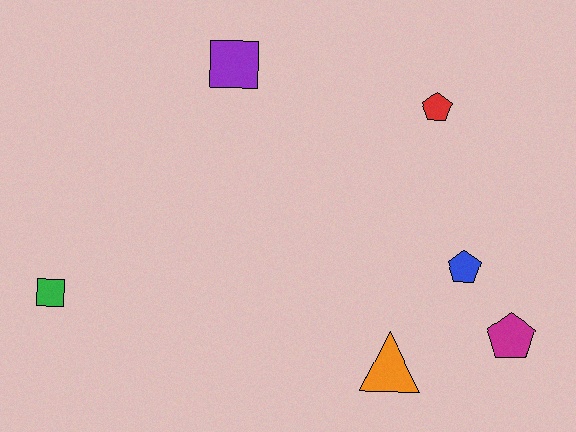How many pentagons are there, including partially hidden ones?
There are 3 pentagons.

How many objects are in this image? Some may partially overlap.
There are 6 objects.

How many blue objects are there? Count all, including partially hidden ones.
There is 1 blue object.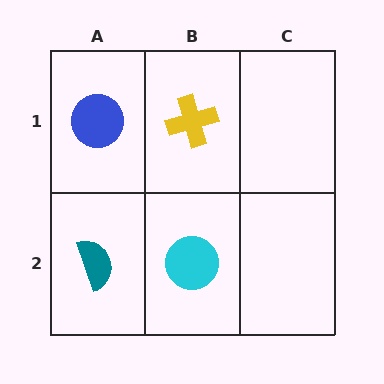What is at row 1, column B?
A yellow cross.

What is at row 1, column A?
A blue circle.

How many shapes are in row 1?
2 shapes.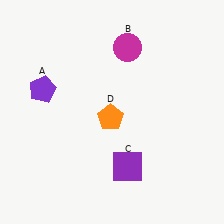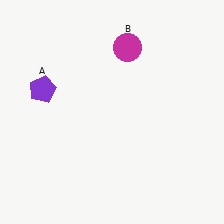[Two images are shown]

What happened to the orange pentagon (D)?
The orange pentagon (D) was removed in Image 2. It was in the bottom-left area of Image 1.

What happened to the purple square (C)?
The purple square (C) was removed in Image 2. It was in the bottom-right area of Image 1.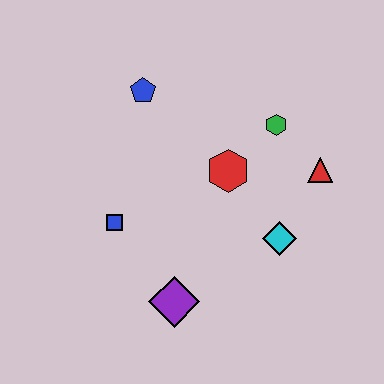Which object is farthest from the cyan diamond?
The blue pentagon is farthest from the cyan diamond.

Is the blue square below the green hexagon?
Yes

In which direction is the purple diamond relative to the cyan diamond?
The purple diamond is to the left of the cyan diamond.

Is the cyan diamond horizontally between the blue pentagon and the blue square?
No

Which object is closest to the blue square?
The purple diamond is closest to the blue square.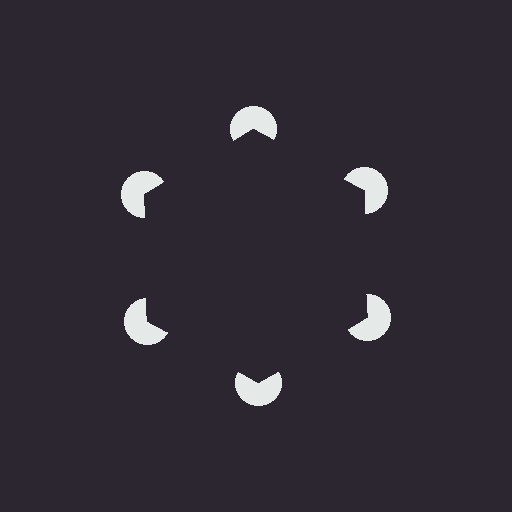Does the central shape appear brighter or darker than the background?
It typically appears slightly darker than the background, even though no actual brightness change is drawn.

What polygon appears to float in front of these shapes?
An illusory hexagon — its edges are inferred from the aligned wedge cuts in the pac-man discs, not physically drawn.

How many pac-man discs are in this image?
There are 6 — one at each vertex of the illusory hexagon.